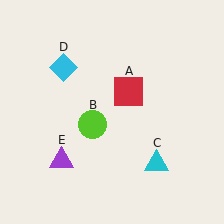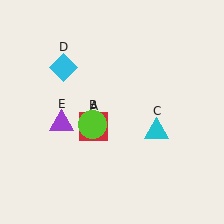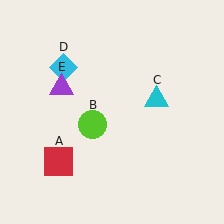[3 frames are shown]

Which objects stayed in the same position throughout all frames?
Lime circle (object B) and cyan diamond (object D) remained stationary.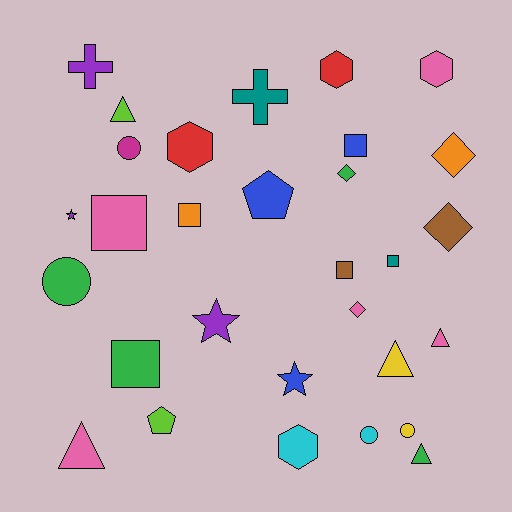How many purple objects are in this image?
There are 3 purple objects.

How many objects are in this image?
There are 30 objects.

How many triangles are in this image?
There are 5 triangles.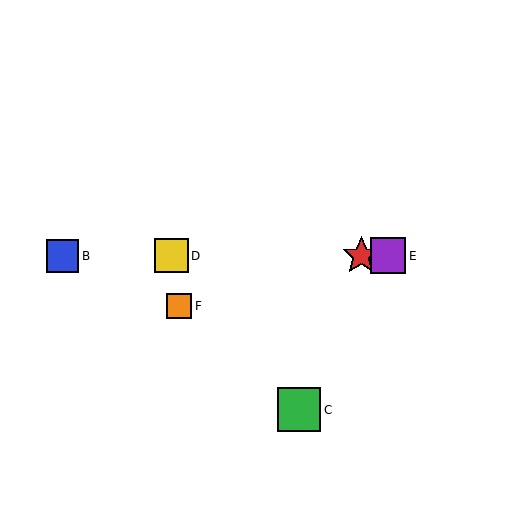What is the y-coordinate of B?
Object B is at y≈256.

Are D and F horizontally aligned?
No, D is at y≈256 and F is at y≈306.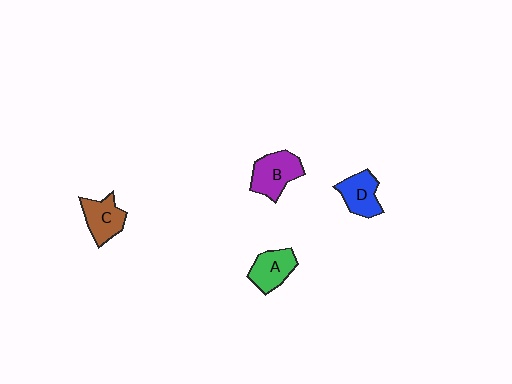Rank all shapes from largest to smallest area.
From largest to smallest: B (purple), A (green), D (blue), C (brown).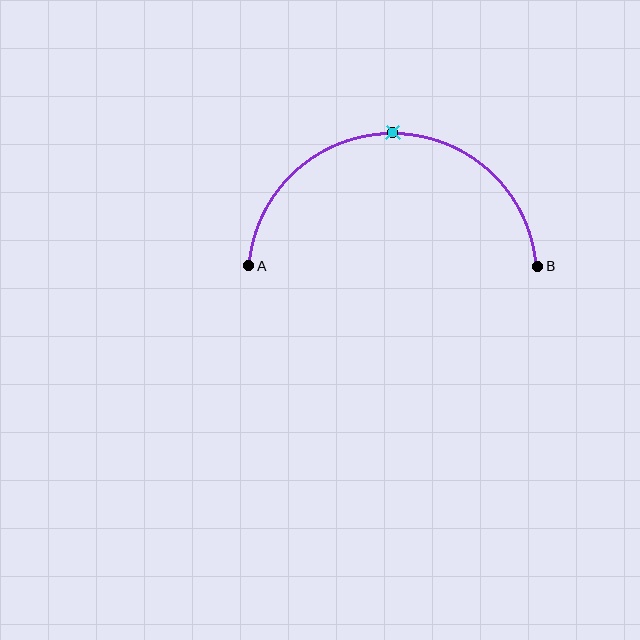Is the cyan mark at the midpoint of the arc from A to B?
Yes. The cyan mark lies on the arc at equal arc-length from both A and B — it is the arc midpoint.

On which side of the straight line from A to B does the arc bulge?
The arc bulges above the straight line connecting A and B.